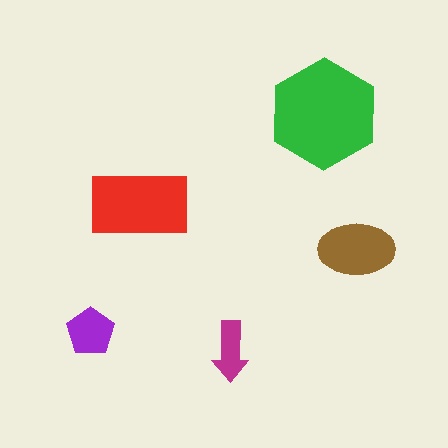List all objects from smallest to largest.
The magenta arrow, the purple pentagon, the brown ellipse, the red rectangle, the green hexagon.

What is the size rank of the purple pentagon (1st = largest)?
4th.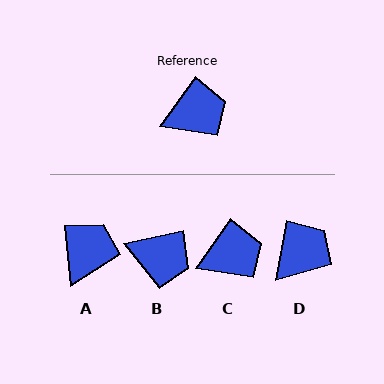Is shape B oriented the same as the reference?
No, it is off by about 42 degrees.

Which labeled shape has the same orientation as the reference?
C.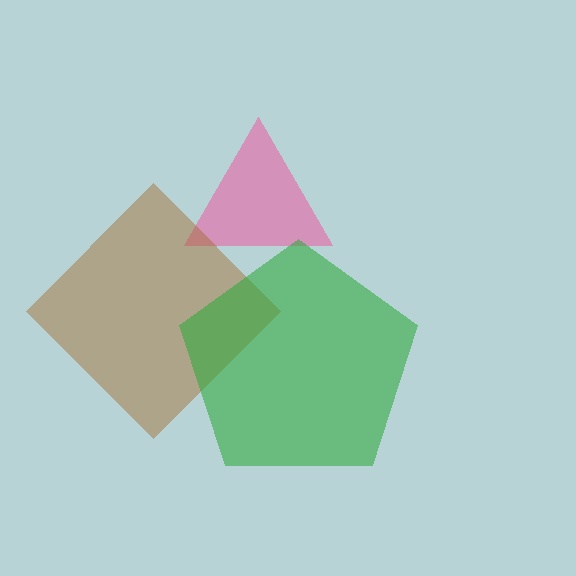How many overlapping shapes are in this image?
There are 3 overlapping shapes in the image.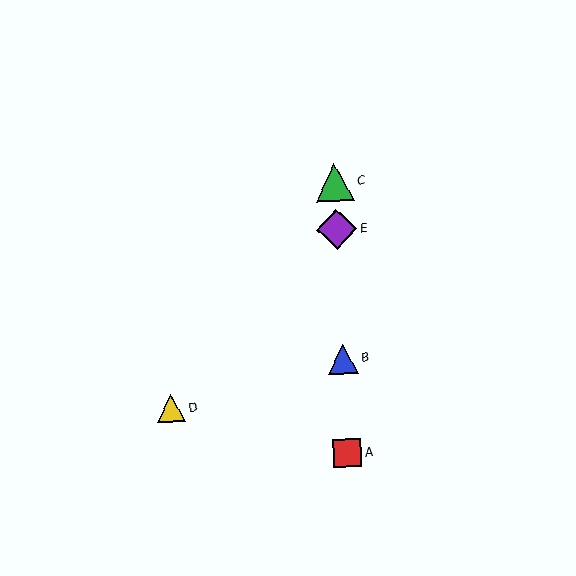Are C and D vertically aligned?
No, C is at x≈335 and D is at x≈171.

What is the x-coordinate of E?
Object E is at x≈337.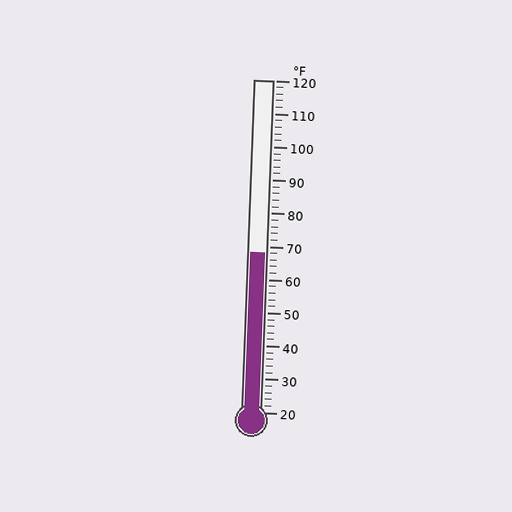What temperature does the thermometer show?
The thermometer shows approximately 68°F.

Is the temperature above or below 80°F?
The temperature is below 80°F.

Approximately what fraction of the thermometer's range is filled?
The thermometer is filled to approximately 50% of its range.